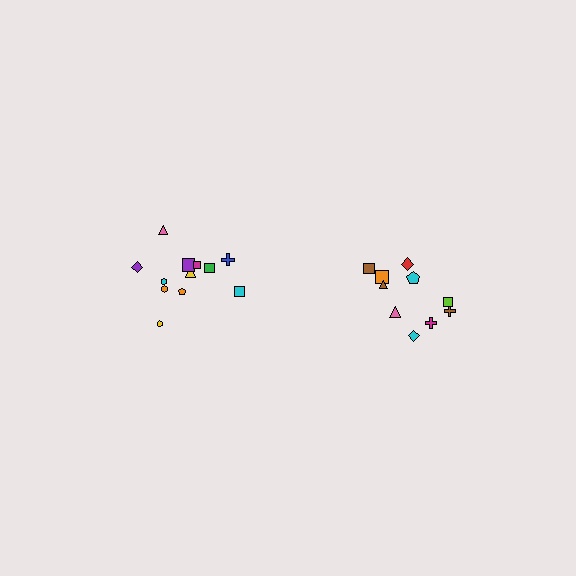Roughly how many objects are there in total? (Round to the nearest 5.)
Roughly 20 objects in total.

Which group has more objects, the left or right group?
The left group.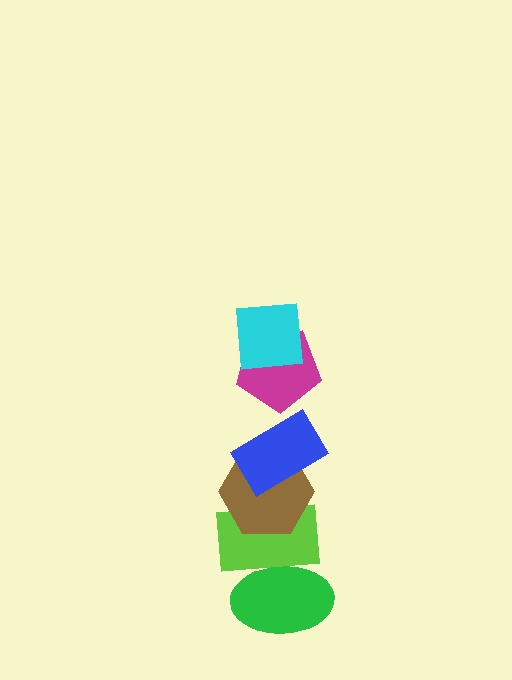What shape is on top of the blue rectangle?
The magenta pentagon is on top of the blue rectangle.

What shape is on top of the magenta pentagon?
The cyan square is on top of the magenta pentagon.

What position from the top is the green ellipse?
The green ellipse is 6th from the top.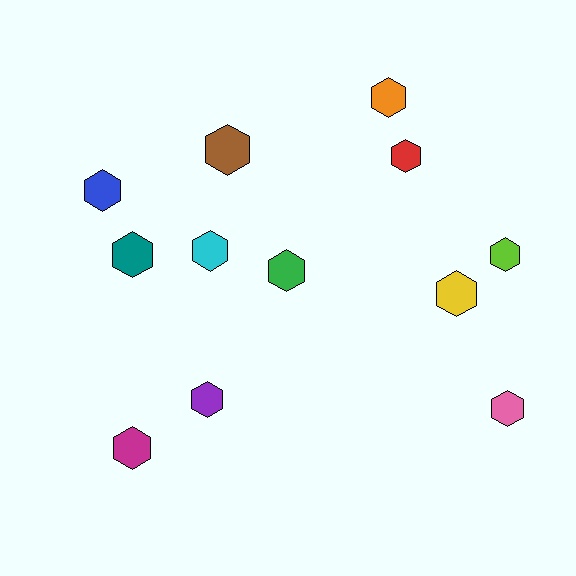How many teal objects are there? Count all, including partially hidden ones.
There is 1 teal object.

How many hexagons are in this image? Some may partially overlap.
There are 12 hexagons.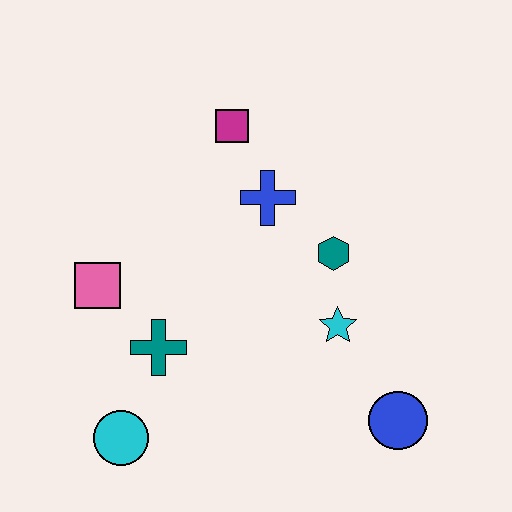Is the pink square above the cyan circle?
Yes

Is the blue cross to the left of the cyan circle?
No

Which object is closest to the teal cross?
The pink square is closest to the teal cross.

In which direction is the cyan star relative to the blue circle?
The cyan star is above the blue circle.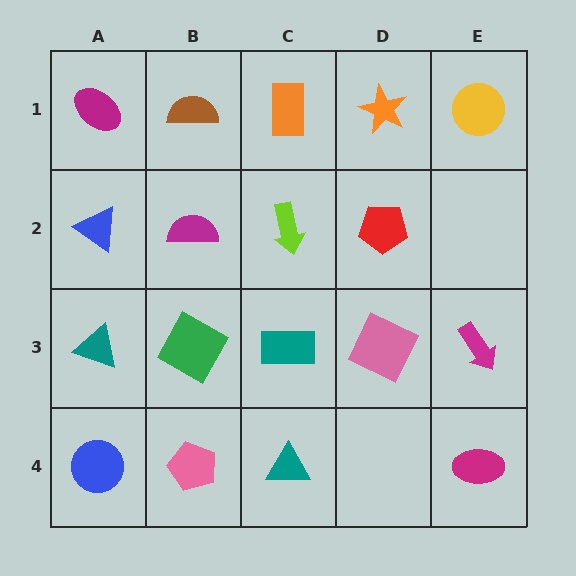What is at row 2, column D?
A red pentagon.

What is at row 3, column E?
A magenta arrow.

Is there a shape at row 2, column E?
No, that cell is empty.